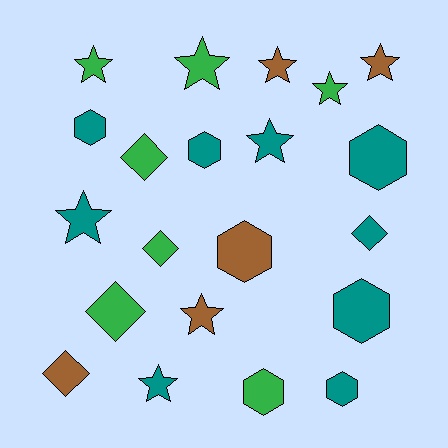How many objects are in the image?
There are 21 objects.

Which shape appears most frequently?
Star, with 9 objects.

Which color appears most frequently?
Teal, with 9 objects.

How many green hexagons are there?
There is 1 green hexagon.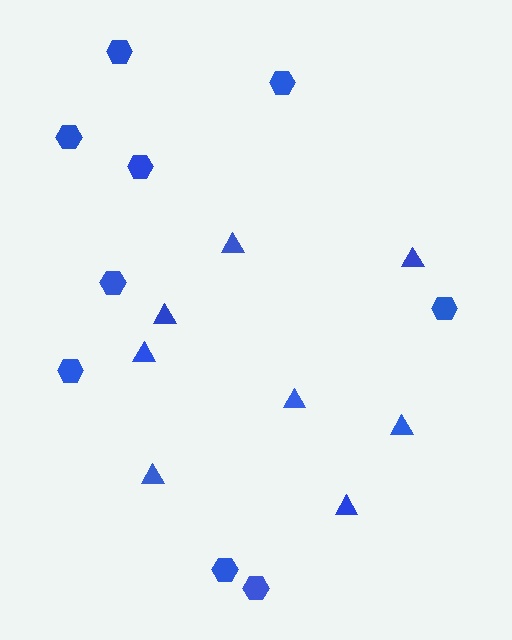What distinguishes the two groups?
There are 2 groups: one group of hexagons (9) and one group of triangles (8).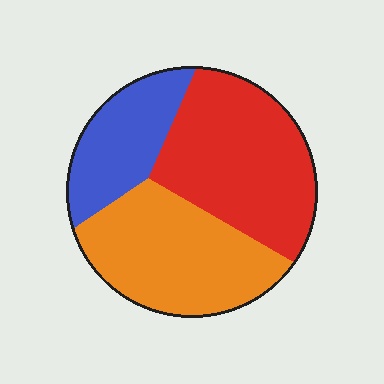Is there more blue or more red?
Red.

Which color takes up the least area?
Blue, at roughly 20%.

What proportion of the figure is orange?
Orange covers about 35% of the figure.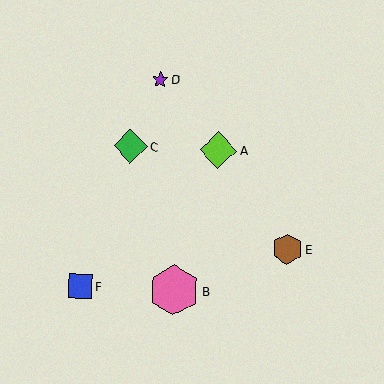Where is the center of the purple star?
The center of the purple star is at (160, 80).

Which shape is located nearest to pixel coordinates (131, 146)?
The green diamond (labeled C) at (130, 146) is nearest to that location.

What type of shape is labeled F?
Shape F is a blue square.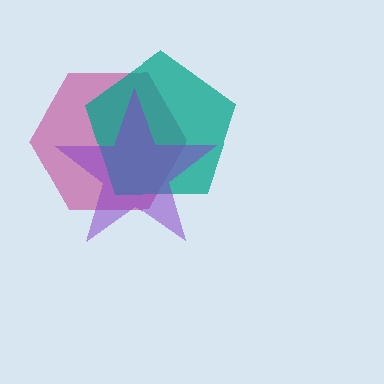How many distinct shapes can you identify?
There are 3 distinct shapes: a magenta hexagon, a teal pentagon, a purple star.